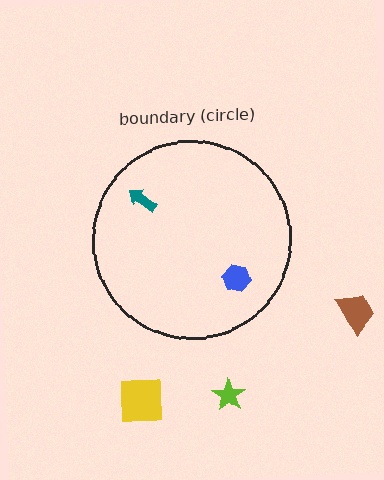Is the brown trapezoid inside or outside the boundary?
Outside.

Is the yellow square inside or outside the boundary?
Outside.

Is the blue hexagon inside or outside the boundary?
Inside.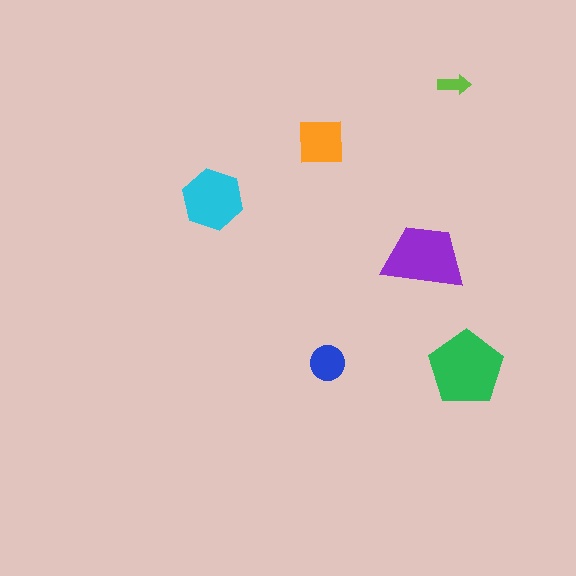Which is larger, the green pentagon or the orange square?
The green pentagon.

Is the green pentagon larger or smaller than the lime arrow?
Larger.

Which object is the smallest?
The lime arrow.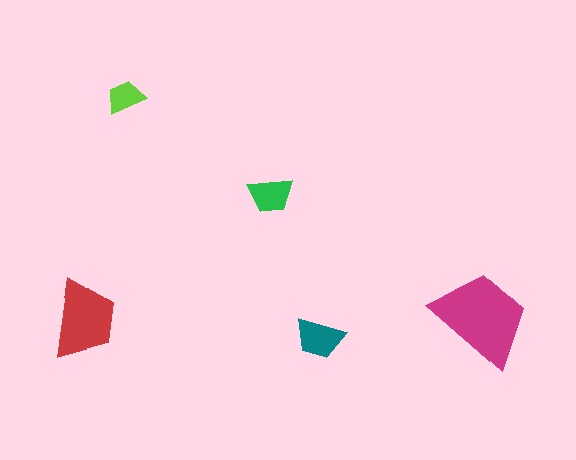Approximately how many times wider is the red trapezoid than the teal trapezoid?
About 1.5 times wider.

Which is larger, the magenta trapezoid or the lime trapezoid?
The magenta one.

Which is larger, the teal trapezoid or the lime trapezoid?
The teal one.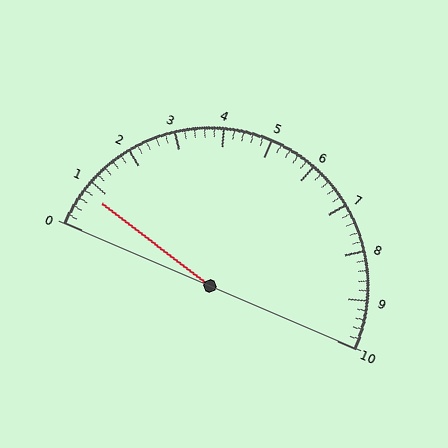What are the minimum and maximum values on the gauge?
The gauge ranges from 0 to 10.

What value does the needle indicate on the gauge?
The needle indicates approximately 0.8.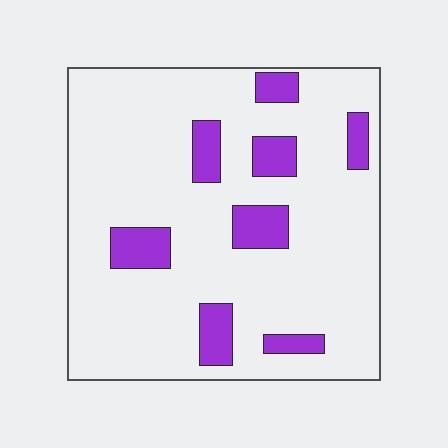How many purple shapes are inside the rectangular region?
8.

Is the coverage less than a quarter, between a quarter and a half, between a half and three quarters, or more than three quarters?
Less than a quarter.